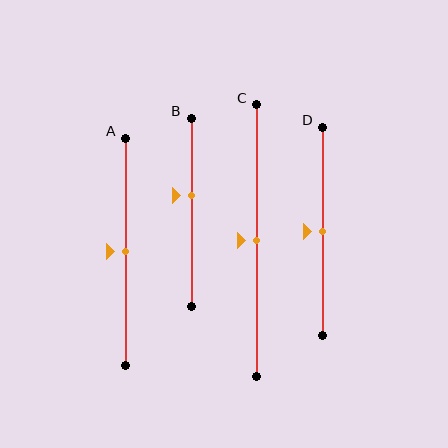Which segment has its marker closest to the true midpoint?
Segment A has its marker closest to the true midpoint.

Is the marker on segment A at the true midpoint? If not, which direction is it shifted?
Yes, the marker on segment A is at the true midpoint.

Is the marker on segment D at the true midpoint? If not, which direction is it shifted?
Yes, the marker on segment D is at the true midpoint.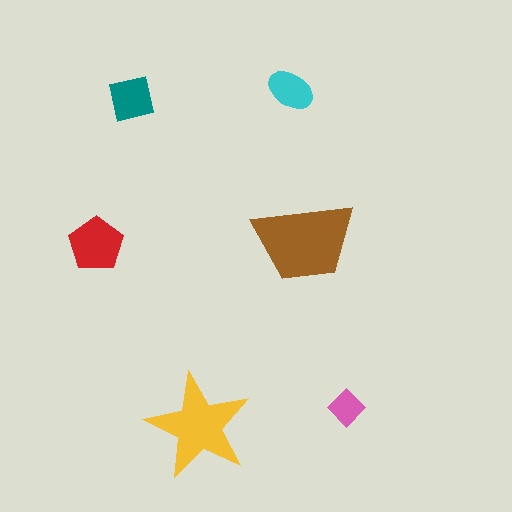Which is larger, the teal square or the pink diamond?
The teal square.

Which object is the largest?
The brown trapezoid.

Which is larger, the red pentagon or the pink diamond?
The red pentagon.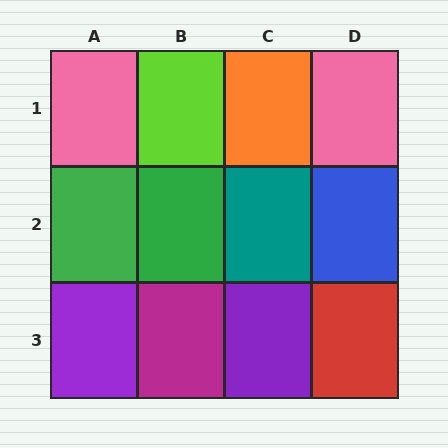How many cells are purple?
2 cells are purple.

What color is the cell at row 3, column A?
Purple.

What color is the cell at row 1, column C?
Orange.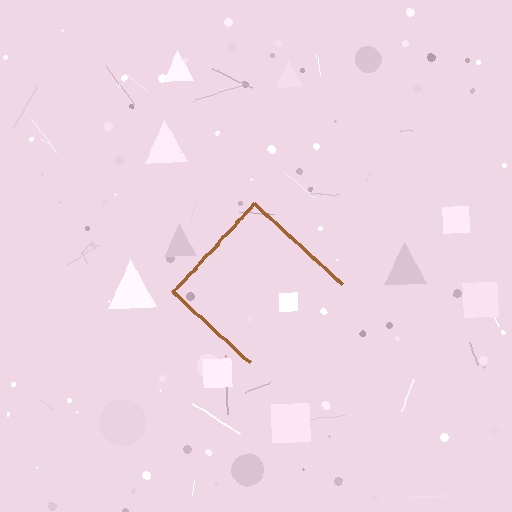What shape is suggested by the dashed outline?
The dashed outline suggests a diamond.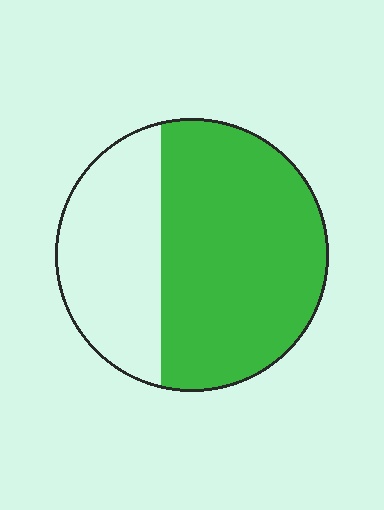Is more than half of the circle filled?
Yes.